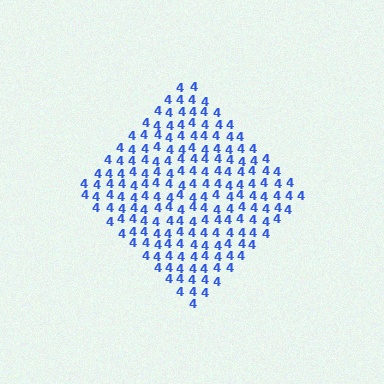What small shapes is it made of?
It is made of small digit 4's.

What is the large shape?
The large shape is a diamond.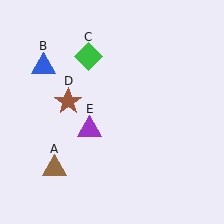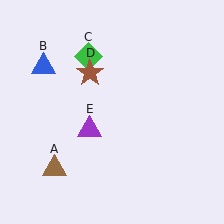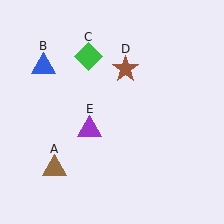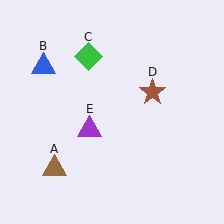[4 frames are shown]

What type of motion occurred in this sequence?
The brown star (object D) rotated clockwise around the center of the scene.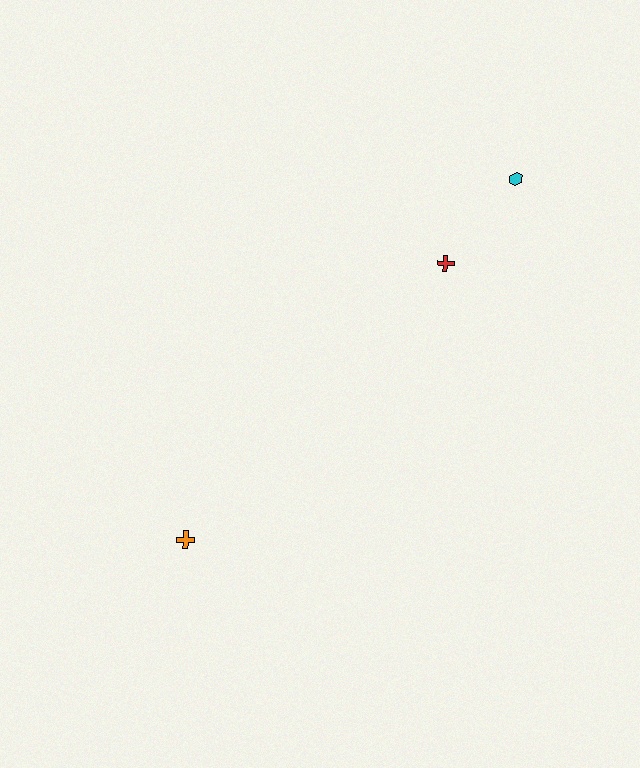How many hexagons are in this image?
There is 1 hexagon.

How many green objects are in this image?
There are no green objects.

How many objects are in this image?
There are 3 objects.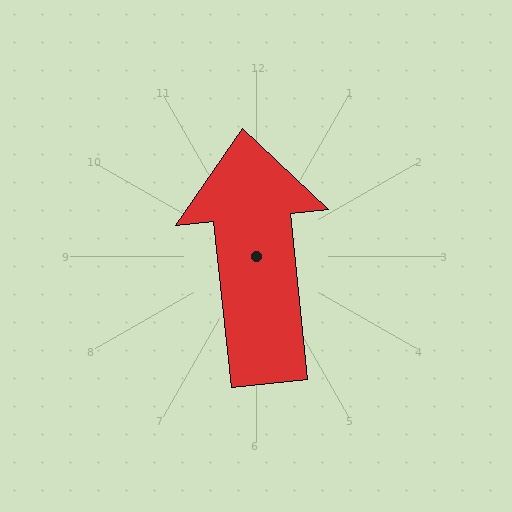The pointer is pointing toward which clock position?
Roughly 12 o'clock.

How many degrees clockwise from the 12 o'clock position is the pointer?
Approximately 354 degrees.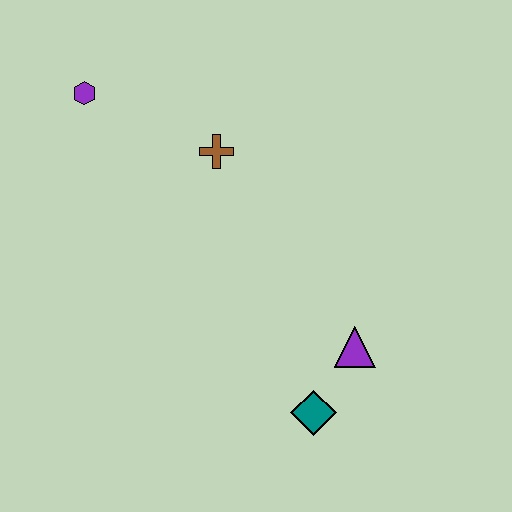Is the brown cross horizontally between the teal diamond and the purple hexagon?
Yes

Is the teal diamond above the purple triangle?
No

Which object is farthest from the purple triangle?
The purple hexagon is farthest from the purple triangle.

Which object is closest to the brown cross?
The purple hexagon is closest to the brown cross.